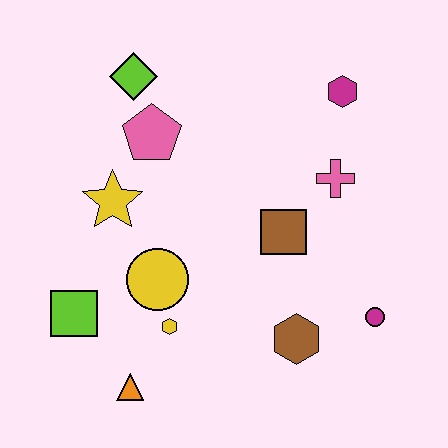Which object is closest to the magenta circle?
The brown hexagon is closest to the magenta circle.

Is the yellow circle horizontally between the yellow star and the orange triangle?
No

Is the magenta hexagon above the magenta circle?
Yes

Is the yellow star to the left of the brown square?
Yes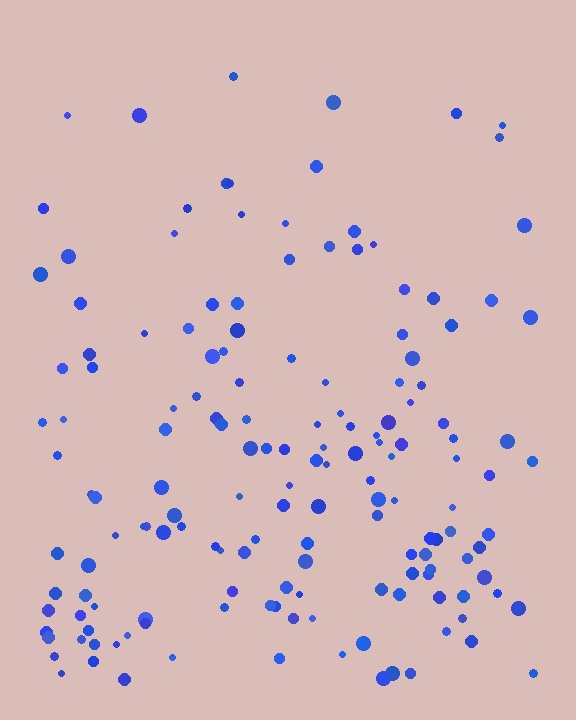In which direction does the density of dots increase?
From top to bottom, with the bottom side densest.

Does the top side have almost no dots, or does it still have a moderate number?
Still a moderate number, just noticeably fewer than the bottom.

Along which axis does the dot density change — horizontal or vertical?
Vertical.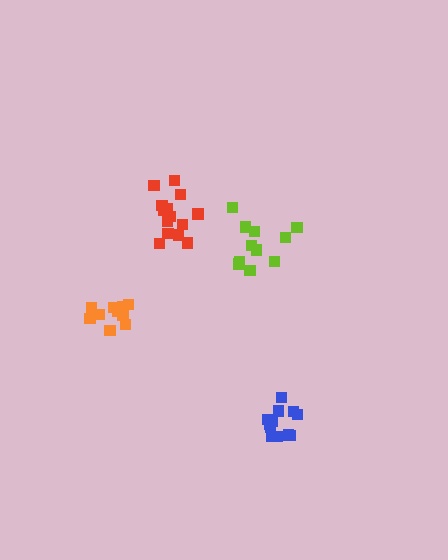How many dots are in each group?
Group 1: 11 dots, Group 2: 12 dots, Group 3: 12 dots, Group 4: 14 dots (49 total).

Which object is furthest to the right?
The blue cluster is rightmost.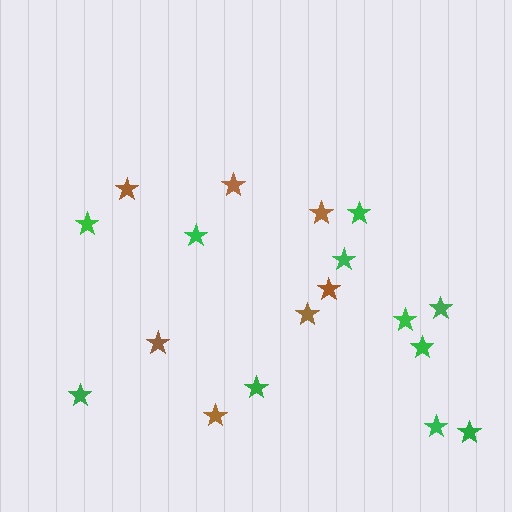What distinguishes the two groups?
There are 2 groups: one group of green stars (11) and one group of brown stars (7).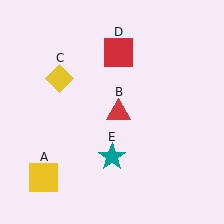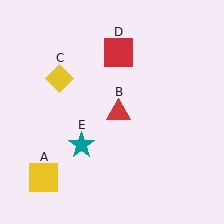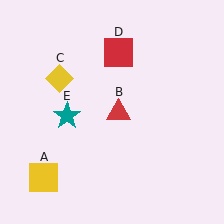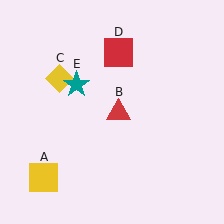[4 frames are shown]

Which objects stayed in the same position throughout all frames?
Yellow square (object A) and red triangle (object B) and yellow diamond (object C) and red square (object D) remained stationary.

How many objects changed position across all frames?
1 object changed position: teal star (object E).